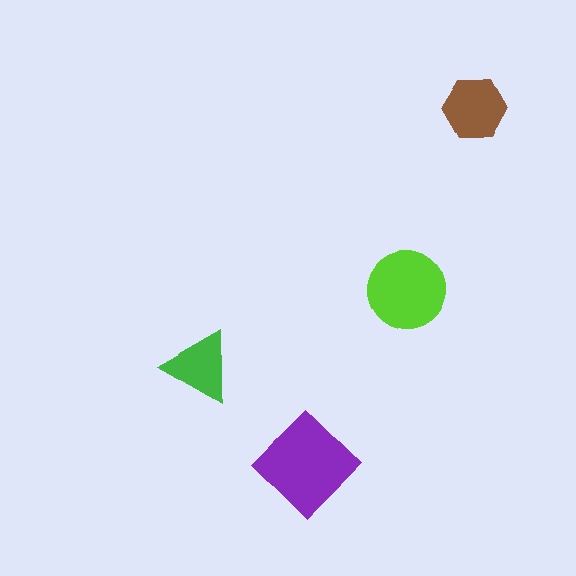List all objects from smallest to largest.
The green triangle, the brown hexagon, the lime circle, the purple diamond.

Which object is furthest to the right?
The brown hexagon is rightmost.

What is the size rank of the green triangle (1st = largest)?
4th.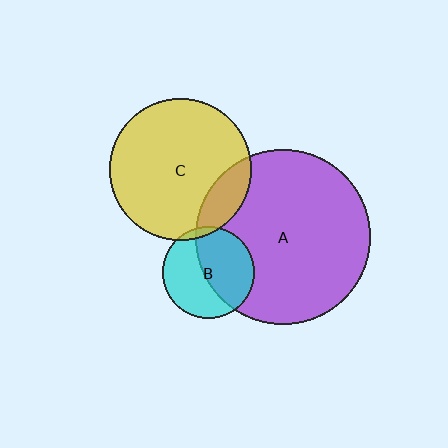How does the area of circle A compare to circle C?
Approximately 1.5 times.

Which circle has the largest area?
Circle A (purple).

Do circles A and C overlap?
Yes.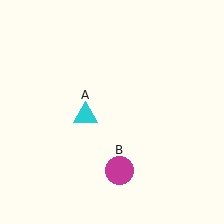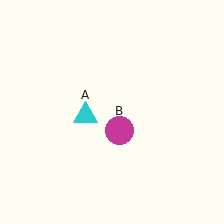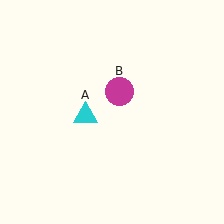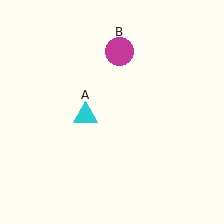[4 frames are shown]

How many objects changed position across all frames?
1 object changed position: magenta circle (object B).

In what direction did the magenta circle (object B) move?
The magenta circle (object B) moved up.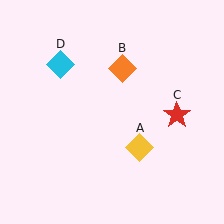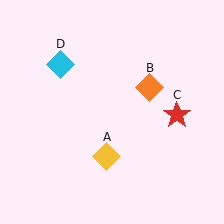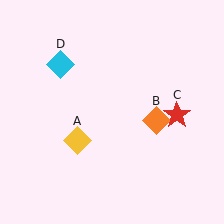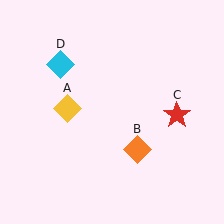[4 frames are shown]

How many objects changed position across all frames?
2 objects changed position: yellow diamond (object A), orange diamond (object B).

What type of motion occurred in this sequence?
The yellow diamond (object A), orange diamond (object B) rotated clockwise around the center of the scene.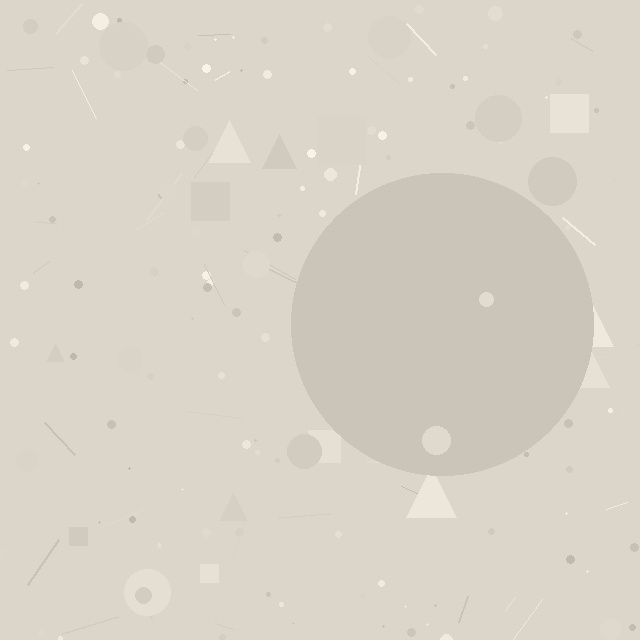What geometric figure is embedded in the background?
A circle is embedded in the background.